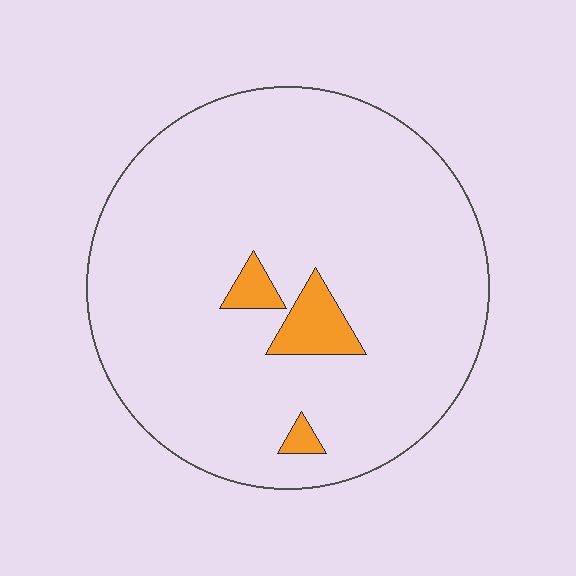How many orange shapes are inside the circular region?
3.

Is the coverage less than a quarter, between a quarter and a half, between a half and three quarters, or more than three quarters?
Less than a quarter.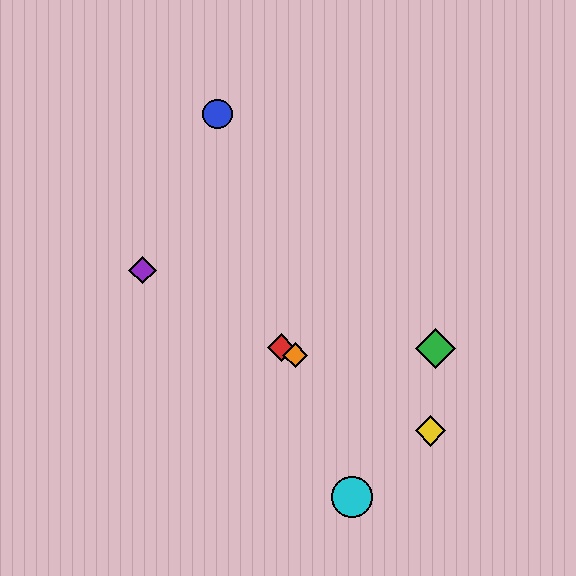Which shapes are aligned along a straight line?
The red diamond, the yellow diamond, the purple diamond, the orange diamond are aligned along a straight line.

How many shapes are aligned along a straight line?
4 shapes (the red diamond, the yellow diamond, the purple diamond, the orange diamond) are aligned along a straight line.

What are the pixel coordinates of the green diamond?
The green diamond is at (435, 348).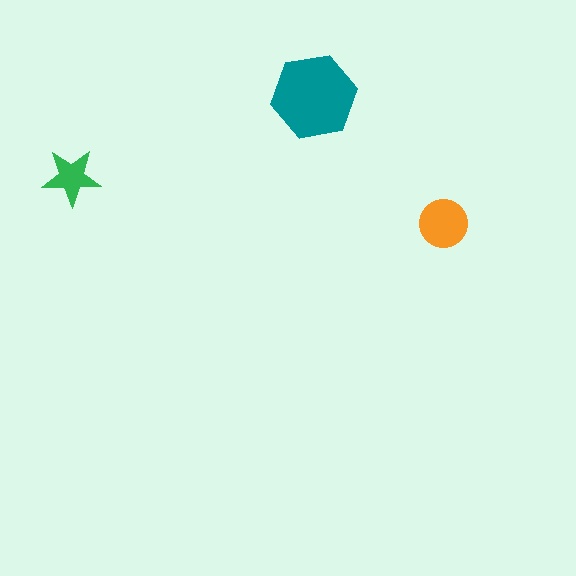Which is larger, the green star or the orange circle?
The orange circle.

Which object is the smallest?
The green star.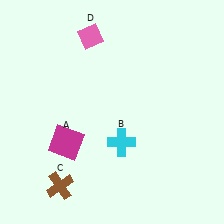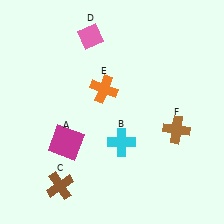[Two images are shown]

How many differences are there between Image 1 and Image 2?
There are 2 differences between the two images.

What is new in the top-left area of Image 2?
An orange cross (E) was added in the top-left area of Image 2.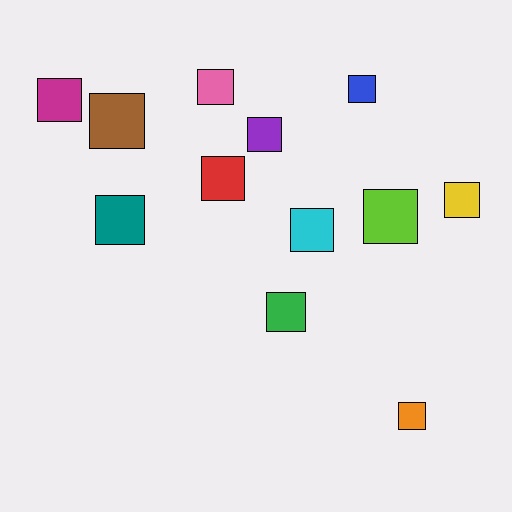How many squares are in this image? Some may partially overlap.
There are 12 squares.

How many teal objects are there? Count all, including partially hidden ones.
There is 1 teal object.